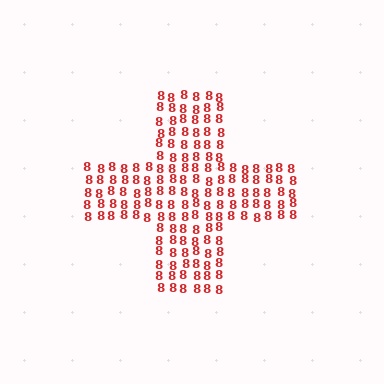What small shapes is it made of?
It is made of small digit 8's.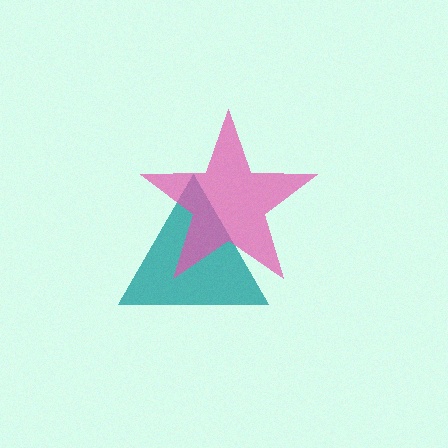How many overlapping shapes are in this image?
There are 2 overlapping shapes in the image.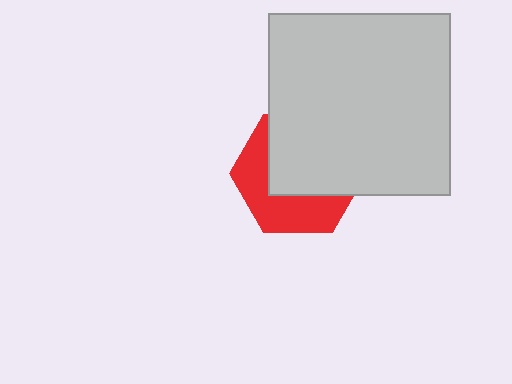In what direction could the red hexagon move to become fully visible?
The red hexagon could move down. That would shift it out from behind the light gray square entirely.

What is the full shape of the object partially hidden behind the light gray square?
The partially hidden object is a red hexagon.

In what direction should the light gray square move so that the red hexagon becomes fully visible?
The light gray square should move up. That is the shortest direction to clear the overlap and leave the red hexagon fully visible.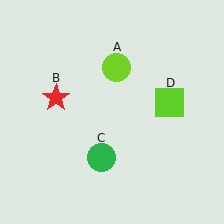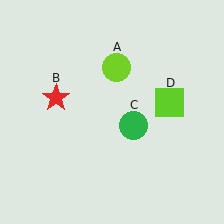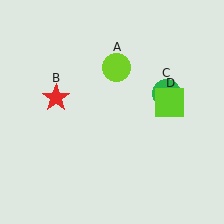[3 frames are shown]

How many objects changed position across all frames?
1 object changed position: green circle (object C).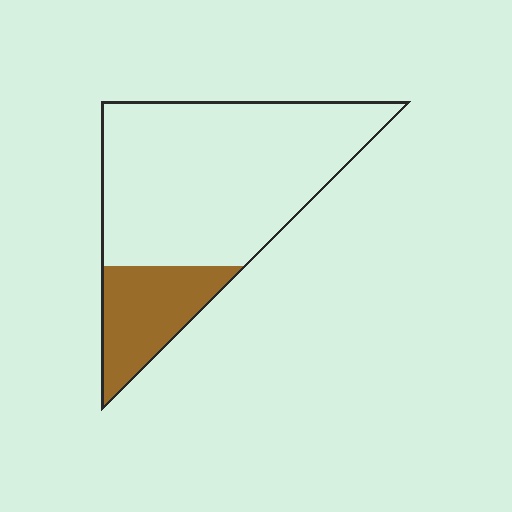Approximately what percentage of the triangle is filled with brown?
Approximately 20%.